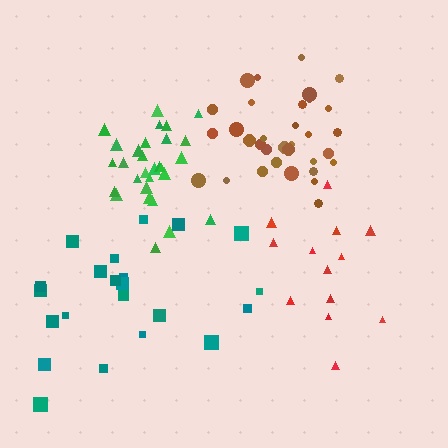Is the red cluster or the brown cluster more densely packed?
Brown.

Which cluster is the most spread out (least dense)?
Teal.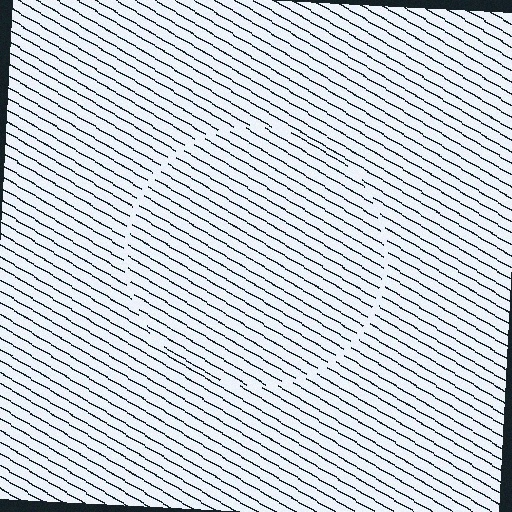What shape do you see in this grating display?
An illusory circle. The interior of the shape contains the same grating, shifted by half a period — the contour is defined by the phase discontinuity where line-ends from the inner and outer gratings abut.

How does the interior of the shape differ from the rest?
The interior of the shape contains the same grating, shifted by half a period — the contour is defined by the phase discontinuity where line-ends from the inner and outer gratings abut.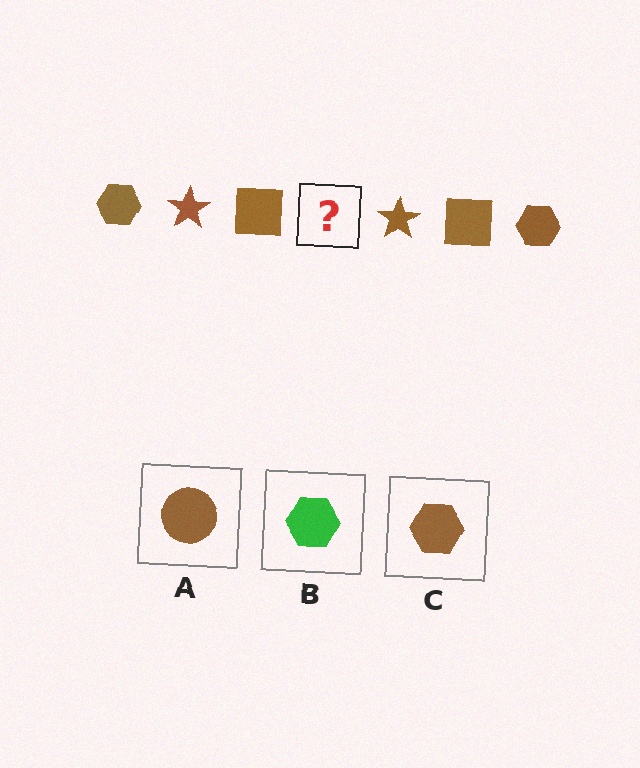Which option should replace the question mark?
Option C.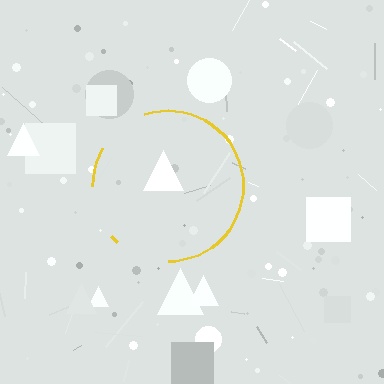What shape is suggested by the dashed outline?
The dashed outline suggests a circle.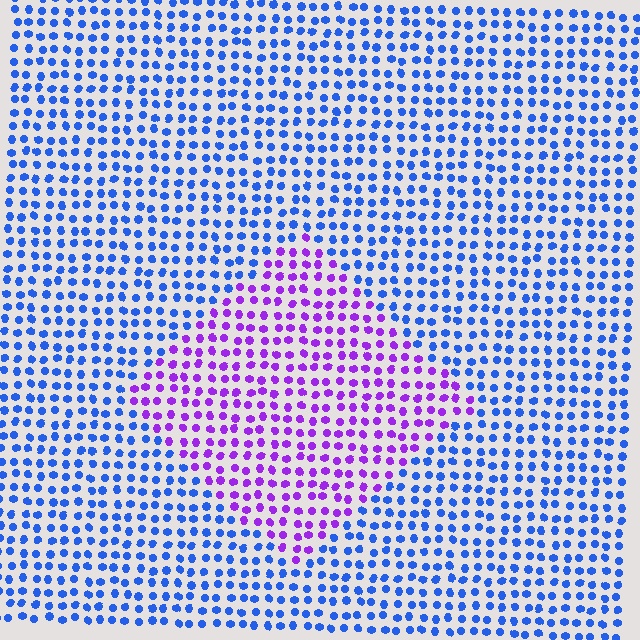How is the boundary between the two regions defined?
The boundary is defined purely by a slight shift in hue (about 55 degrees). Spacing, size, and orientation are identical on both sides.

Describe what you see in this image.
The image is filled with small blue elements in a uniform arrangement. A diamond-shaped region is visible where the elements are tinted to a slightly different hue, forming a subtle color boundary.